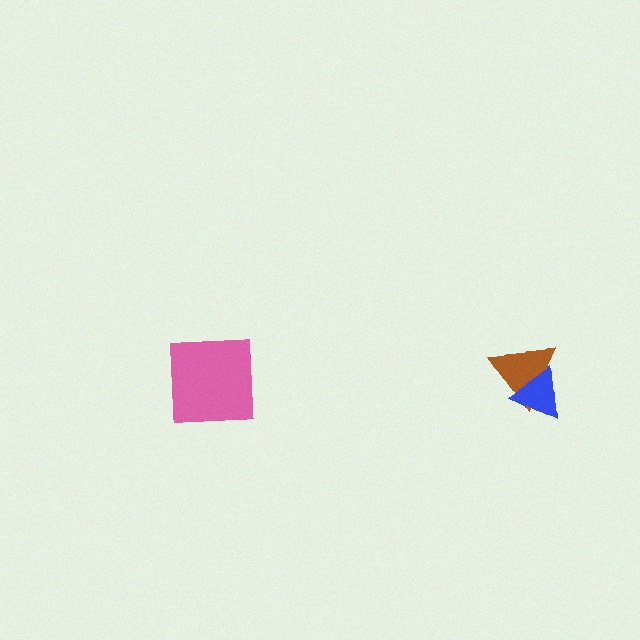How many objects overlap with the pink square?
0 objects overlap with the pink square.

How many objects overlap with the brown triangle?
1 object overlaps with the brown triangle.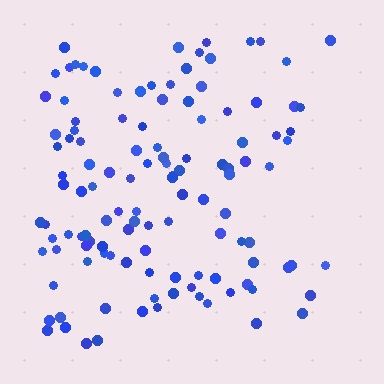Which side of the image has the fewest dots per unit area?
The right.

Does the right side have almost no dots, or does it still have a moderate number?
Still a moderate number, just noticeably fewer than the left.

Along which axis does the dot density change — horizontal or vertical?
Horizontal.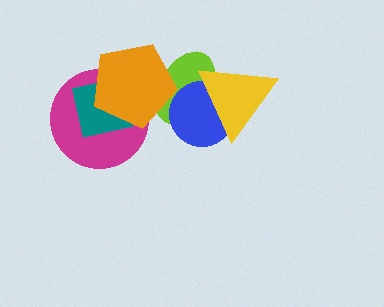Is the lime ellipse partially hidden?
Yes, it is partially covered by another shape.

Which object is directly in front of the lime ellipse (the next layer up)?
The blue circle is directly in front of the lime ellipse.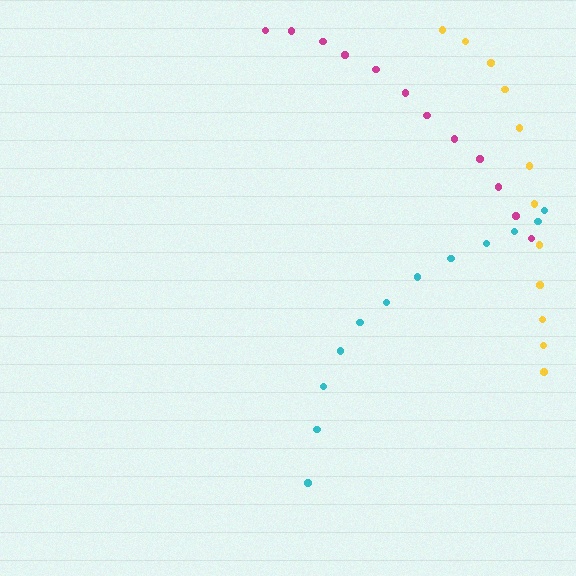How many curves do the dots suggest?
There are 3 distinct paths.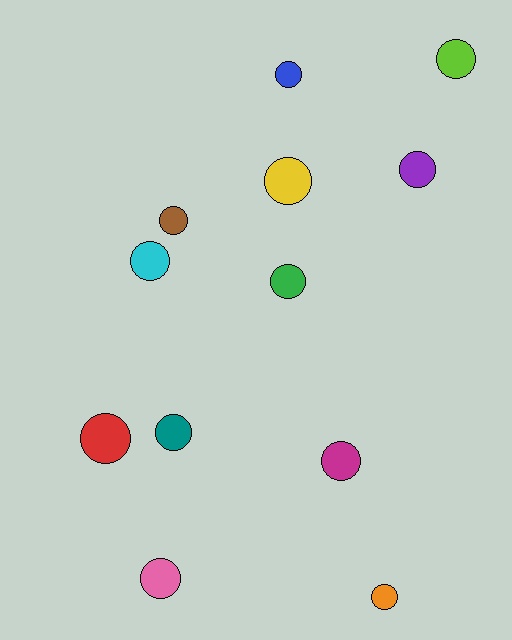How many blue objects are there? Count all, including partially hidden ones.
There is 1 blue object.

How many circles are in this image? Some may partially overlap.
There are 12 circles.